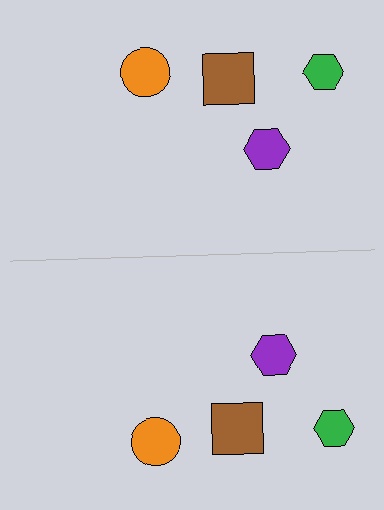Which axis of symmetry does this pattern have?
The pattern has a horizontal axis of symmetry running through the center of the image.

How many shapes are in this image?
There are 8 shapes in this image.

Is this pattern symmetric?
Yes, this pattern has bilateral (reflection) symmetry.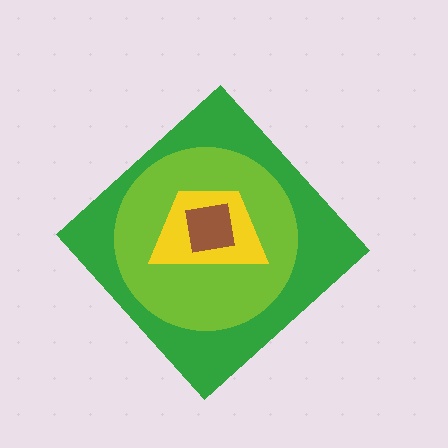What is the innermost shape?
The brown square.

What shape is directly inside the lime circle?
The yellow trapezoid.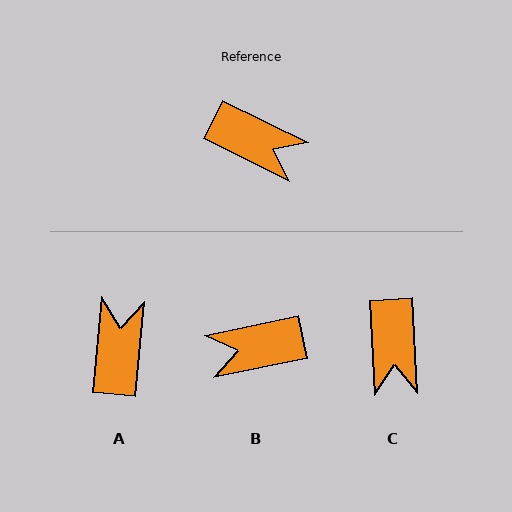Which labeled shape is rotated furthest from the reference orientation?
B, about 142 degrees away.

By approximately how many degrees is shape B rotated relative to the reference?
Approximately 142 degrees clockwise.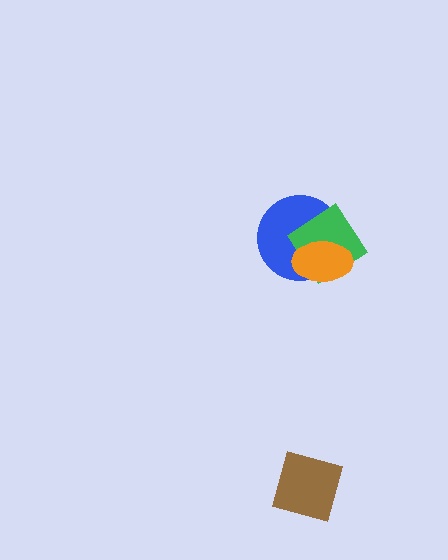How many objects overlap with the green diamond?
2 objects overlap with the green diamond.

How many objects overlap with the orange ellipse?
2 objects overlap with the orange ellipse.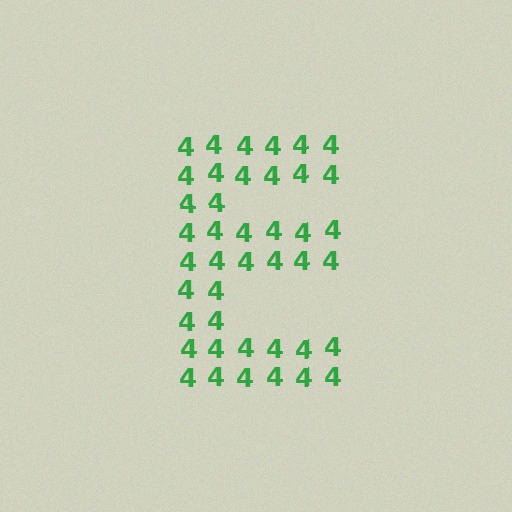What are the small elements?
The small elements are digit 4's.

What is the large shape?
The large shape is the letter E.